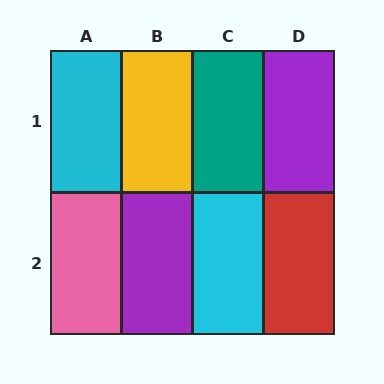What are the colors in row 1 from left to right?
Cyan, yellow, teal, purple.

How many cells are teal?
1 cell is teal.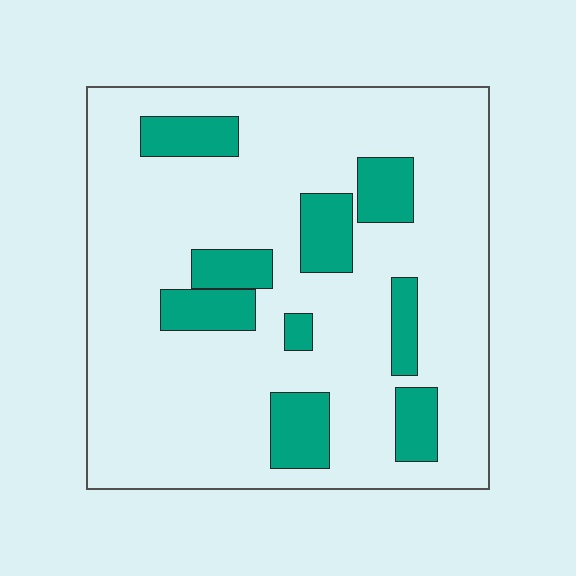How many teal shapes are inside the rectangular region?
9.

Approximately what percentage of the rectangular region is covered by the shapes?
Approximately 20%.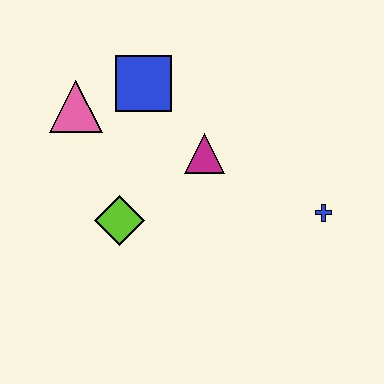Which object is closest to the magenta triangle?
The blue square is closest to the magenta triangle.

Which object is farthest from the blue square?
The blue cross is farthest from the blue square.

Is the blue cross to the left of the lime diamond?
No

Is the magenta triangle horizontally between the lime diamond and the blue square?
No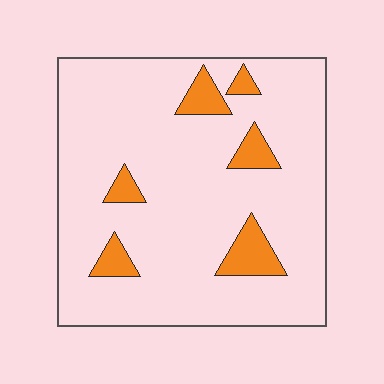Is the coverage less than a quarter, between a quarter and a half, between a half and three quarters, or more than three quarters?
Less than a quarter.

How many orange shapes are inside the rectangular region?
6.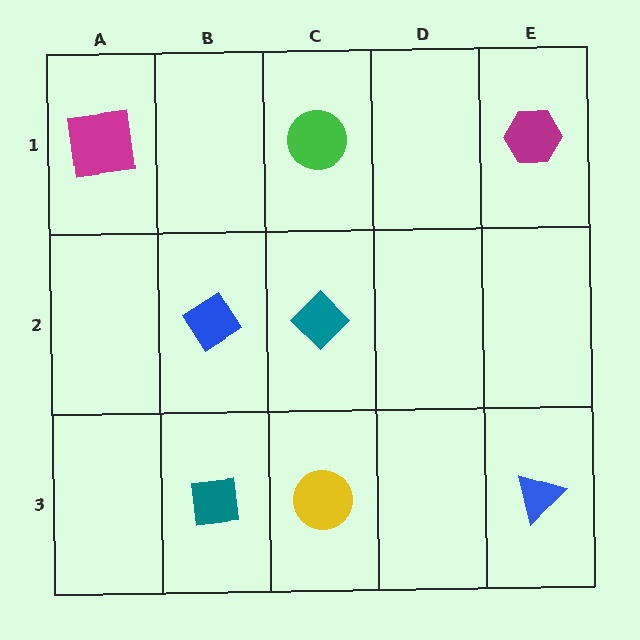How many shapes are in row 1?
3 shapes.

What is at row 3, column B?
A teal square.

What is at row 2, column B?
A blue diamond.